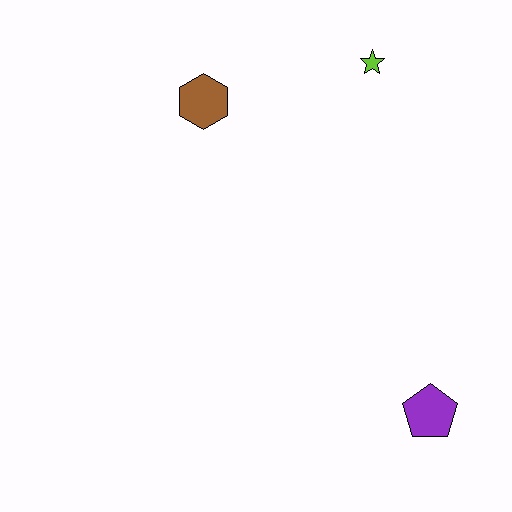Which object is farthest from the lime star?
The purple pentagon is farthest from the lime star.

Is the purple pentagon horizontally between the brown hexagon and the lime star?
No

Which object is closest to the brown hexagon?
The lime star is closest to the brown hexagon.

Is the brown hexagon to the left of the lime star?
Yes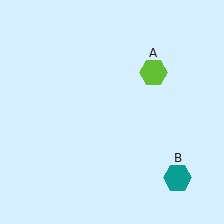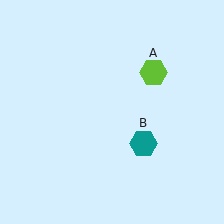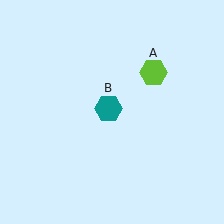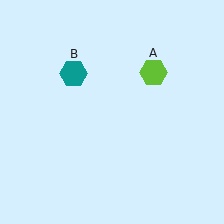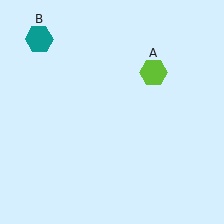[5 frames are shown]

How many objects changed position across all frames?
1 object changed position: teal hexagon (object B).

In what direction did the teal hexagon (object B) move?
The teal hexagon (object B) moved up and to the left.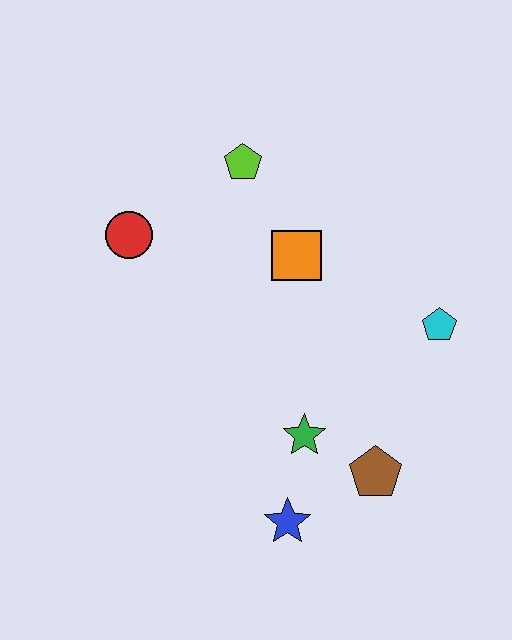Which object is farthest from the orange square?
The blue star is farthest from the orange square.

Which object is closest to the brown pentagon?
The green star is closest to the brown pentagon.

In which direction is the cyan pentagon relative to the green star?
The cyan pentagon is to the right of the green star.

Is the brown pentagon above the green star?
No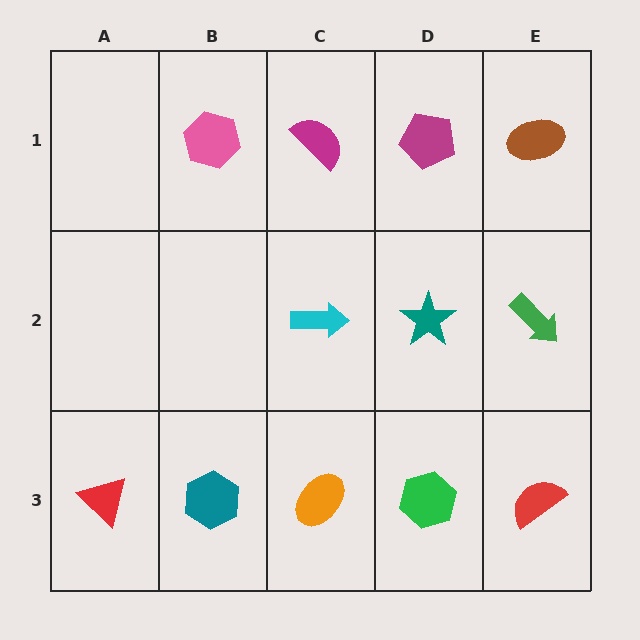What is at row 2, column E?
A green arrow.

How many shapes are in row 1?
4 shapes.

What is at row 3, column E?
A red semicircle.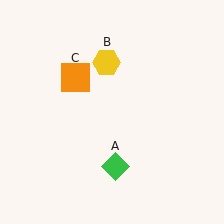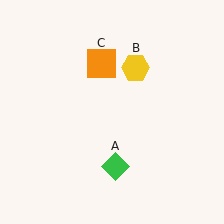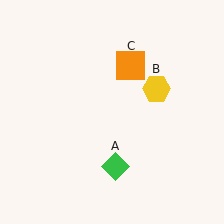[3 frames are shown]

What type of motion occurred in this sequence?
The yellow hexagon (object B), orange square (object C) rotated clockwise around the center of the scene.